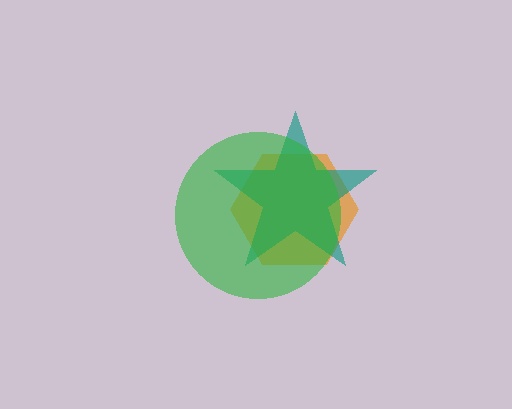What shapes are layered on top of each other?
The layered shapes are: an orange hexagon, a teal star, a green circle.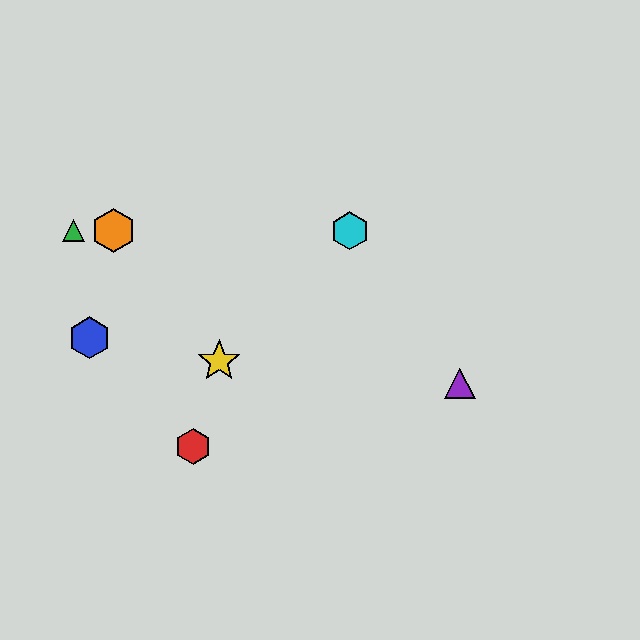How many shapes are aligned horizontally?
3 shapes (the green triangle, the orange hexagon, the cyan hexagon) are aligned horizontally.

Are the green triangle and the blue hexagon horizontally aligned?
No, the green triangle is at y≈231 and the blue hexagon is at y≈338.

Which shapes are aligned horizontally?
The green triangle, the orange hexagon, the cyan hexagon are aligned horizontally.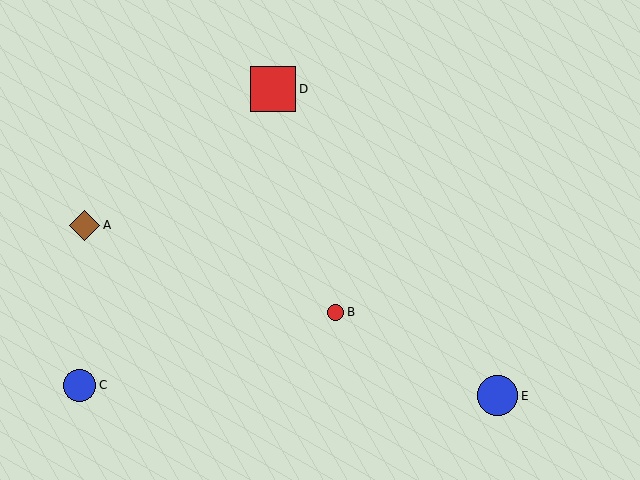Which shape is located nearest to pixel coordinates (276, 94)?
The red square (labeled D) at (273, 89) is nearest to that location.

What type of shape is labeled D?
Shape D is a red square.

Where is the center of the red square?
The center of the red square is at (273, 89).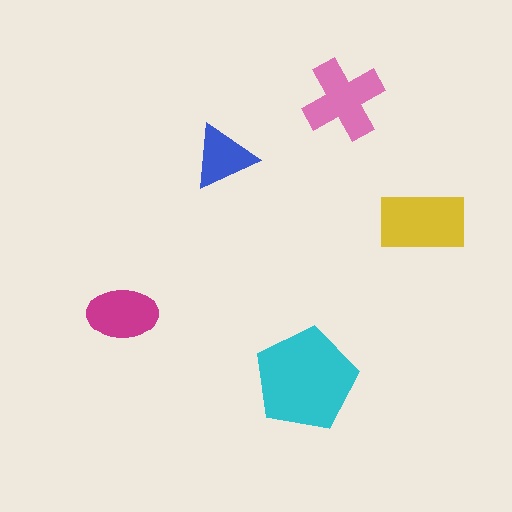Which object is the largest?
The cyan pentagon.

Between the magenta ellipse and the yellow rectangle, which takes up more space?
The yellow rectangle.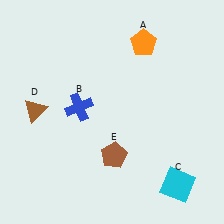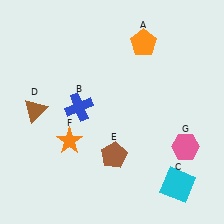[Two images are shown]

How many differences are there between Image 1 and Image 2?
There are 2 differences between the two images.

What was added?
An orange star (F), a pink hexagon (G) were added in Image 2.